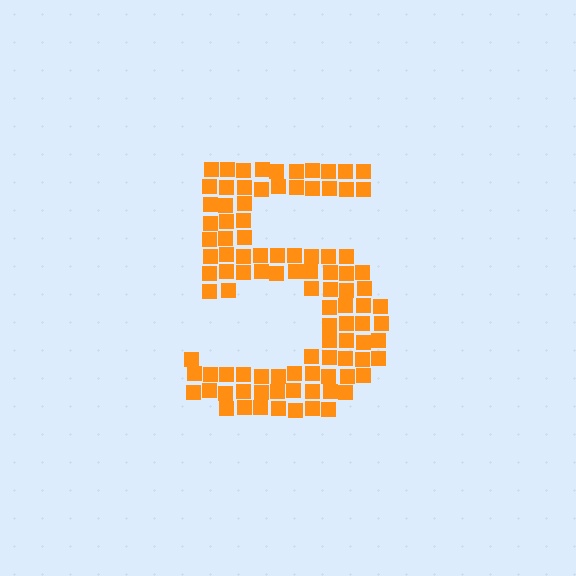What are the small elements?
The small elements are squares.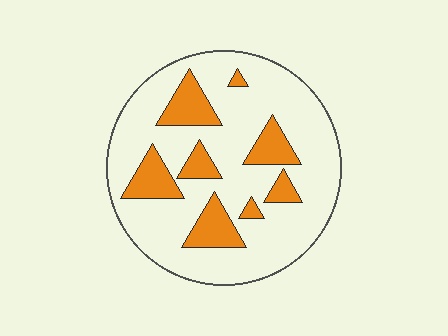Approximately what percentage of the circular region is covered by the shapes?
Approximately 20%.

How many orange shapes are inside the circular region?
8.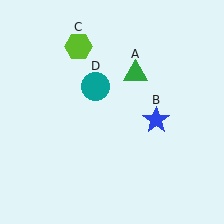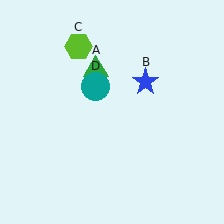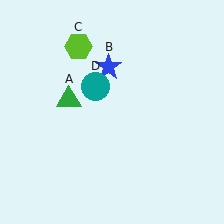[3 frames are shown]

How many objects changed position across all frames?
2 objects changed position: green triangle (object A), blue star (object B).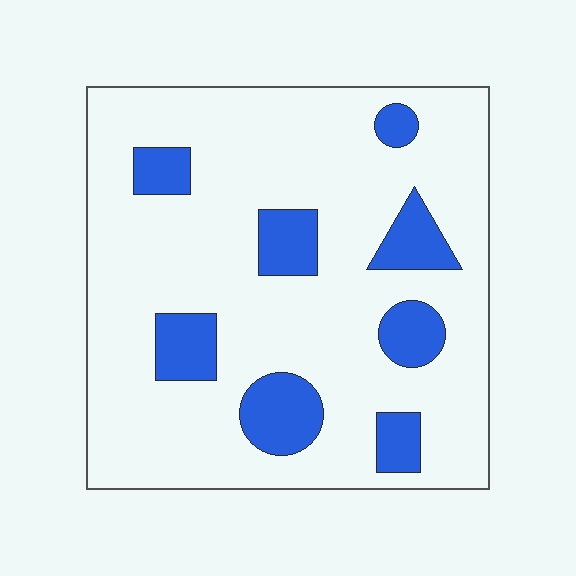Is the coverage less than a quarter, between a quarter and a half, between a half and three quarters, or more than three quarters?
Less than a quarter.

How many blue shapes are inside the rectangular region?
8.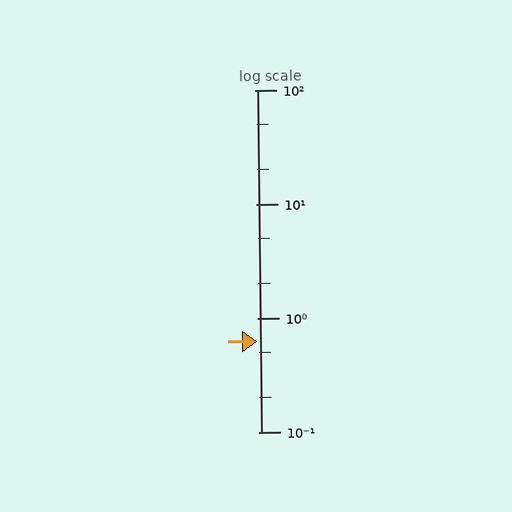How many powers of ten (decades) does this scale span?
The scale spans 3 decades, from 0.1 to 100.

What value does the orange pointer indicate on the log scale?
The pointer indicates approximately 0.62.